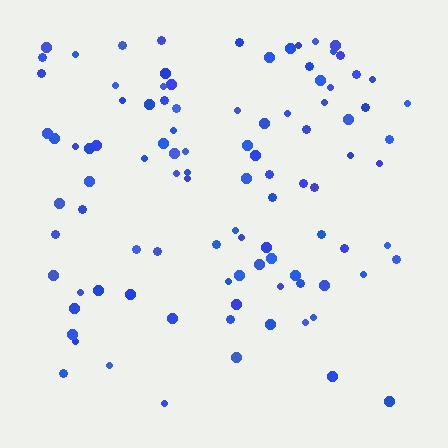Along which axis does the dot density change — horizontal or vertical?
Vertical.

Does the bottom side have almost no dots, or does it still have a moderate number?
Still a moderate number, just noticeably fewer than the top.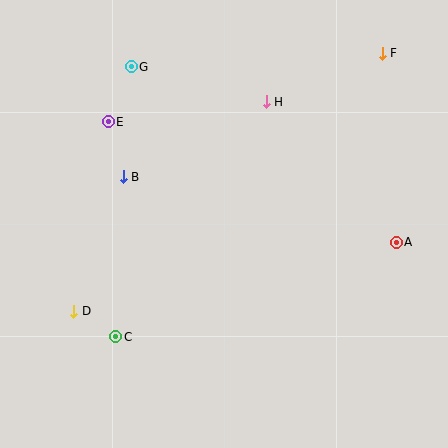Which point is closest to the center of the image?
Point B at (123, 177) is closest to the center.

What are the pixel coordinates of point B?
Point B is at (123, 177).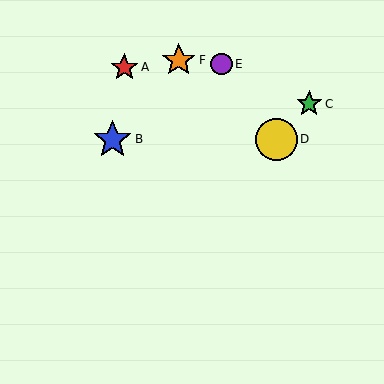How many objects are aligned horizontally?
2 objects (B, D) are aligned horizontally.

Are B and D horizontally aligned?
Yes, both are at y≈139.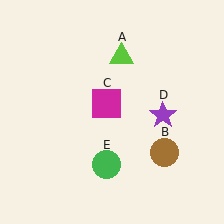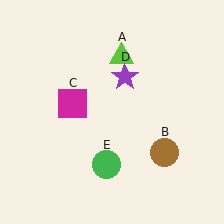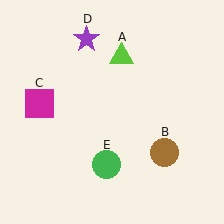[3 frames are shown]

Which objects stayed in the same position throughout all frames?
Lime triangle (object A) and brown circle (object B) and green circle (object E) remained stationary.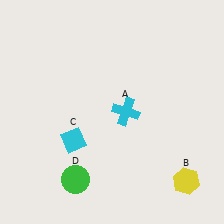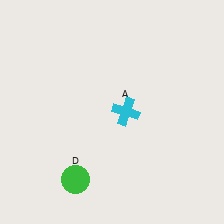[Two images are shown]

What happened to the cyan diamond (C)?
The cyan diamond (C) was removed in Image 2. It was in the bottom-left area of Image 1.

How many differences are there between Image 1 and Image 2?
There are 2 differences between the two images.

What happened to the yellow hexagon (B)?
The yellow hexagon (B) was removed in Image 2. It was in the bottom-right area of Image 1.